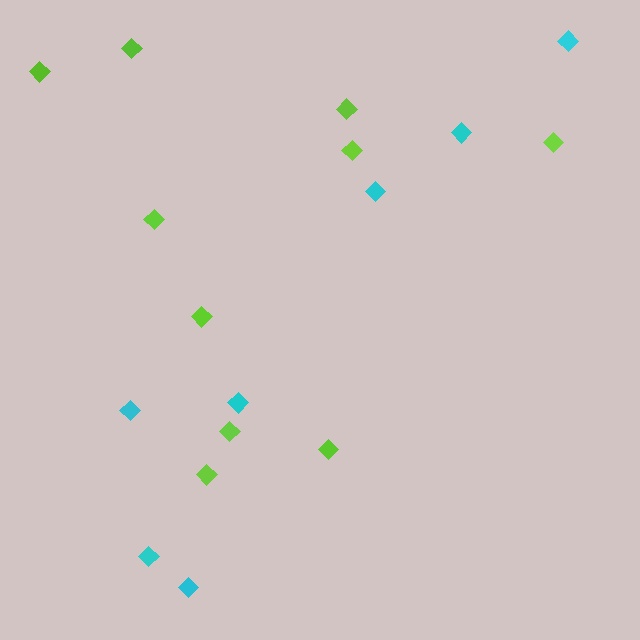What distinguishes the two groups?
There are 2 groups: one group of lime diamonds (10) and one group of cyan diamonds (7).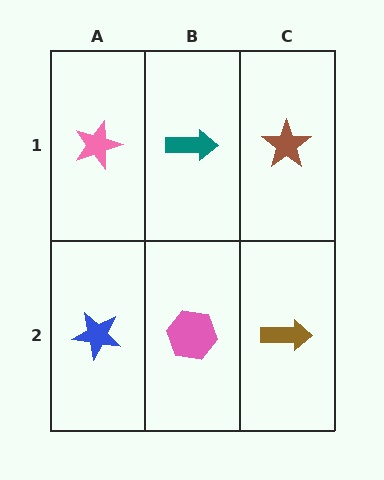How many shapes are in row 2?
3 shapes.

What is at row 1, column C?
A brown star.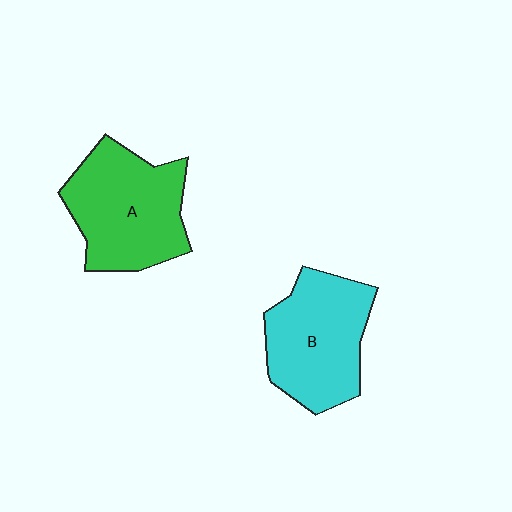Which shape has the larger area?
Shape A (green).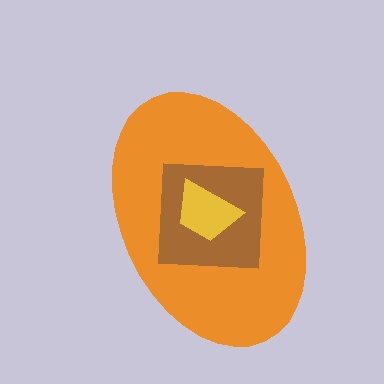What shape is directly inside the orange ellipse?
The brown square.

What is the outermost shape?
The orange ellipse.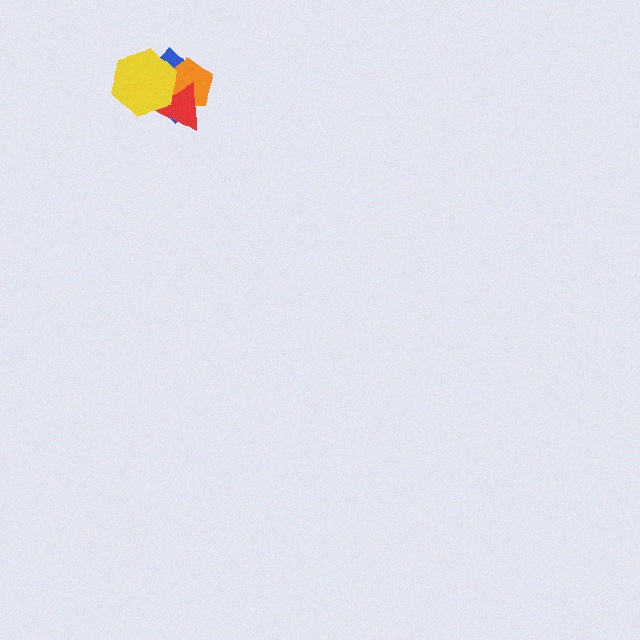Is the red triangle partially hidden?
Yes, it is partially covered by another shape.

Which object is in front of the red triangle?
The yellow hexagon is in front of the red triangle.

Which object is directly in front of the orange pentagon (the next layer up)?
The red triangle is directly in front of the orange pentagon.